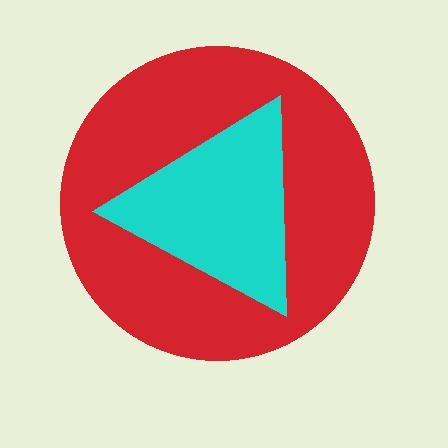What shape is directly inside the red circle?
The cyan triangle.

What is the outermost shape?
The red circle.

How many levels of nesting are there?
2.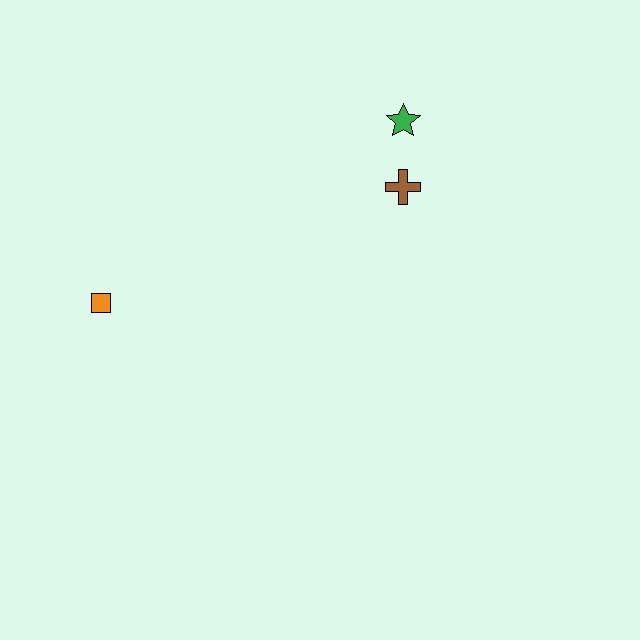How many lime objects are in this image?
There are no lime objects.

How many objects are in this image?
There are 3 objects.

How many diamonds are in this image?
There are no diamonds.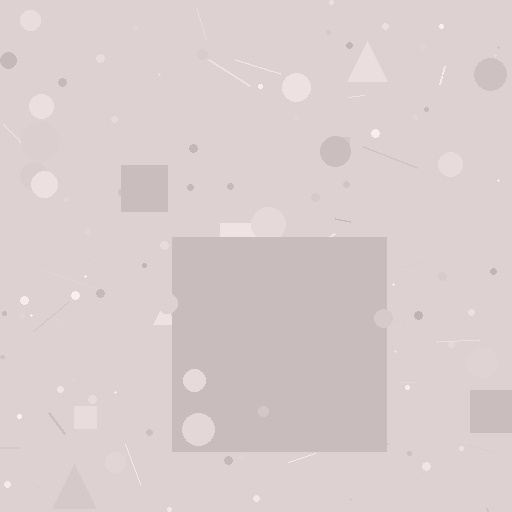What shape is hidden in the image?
A square is hidden in the image.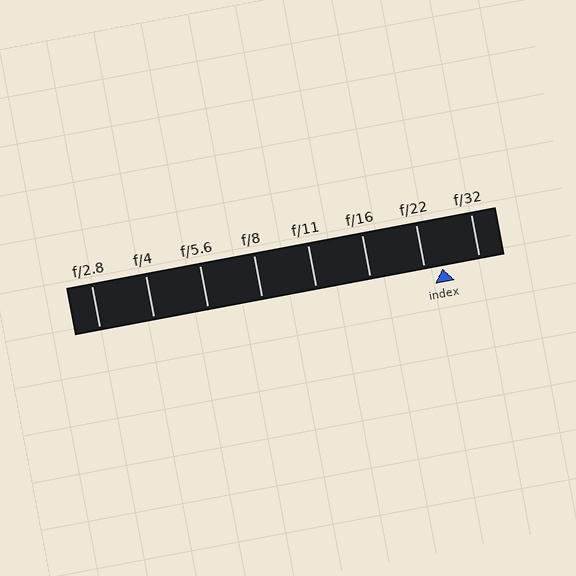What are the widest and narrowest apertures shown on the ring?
The widest aperture shown is f/2.8 and the narrowest is f/32.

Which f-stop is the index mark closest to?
The index mark is closest to f/22.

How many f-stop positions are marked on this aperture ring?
There are 8 f-stop positions marked.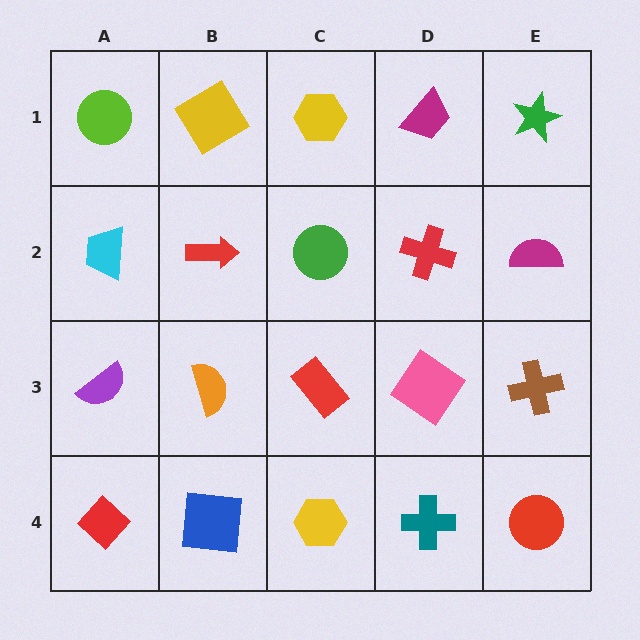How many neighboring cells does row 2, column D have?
4.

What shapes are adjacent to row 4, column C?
A red rectangle (row 3, column C), a blue square (row 4, column B), a teal cross (row 4, column D).